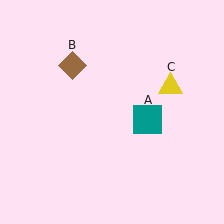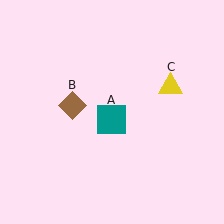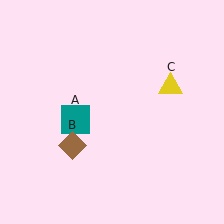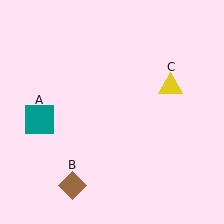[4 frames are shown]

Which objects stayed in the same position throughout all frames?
Yellow triangle (object C) remained stationary.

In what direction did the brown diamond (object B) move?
The brown diamond (object B) moved down.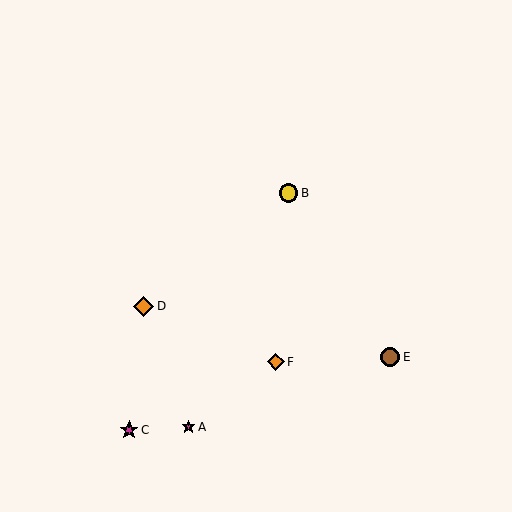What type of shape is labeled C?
Shape C is a magenta star.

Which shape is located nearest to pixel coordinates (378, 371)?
The brown circle (labeled E) at (390, 357) is nearest to that location.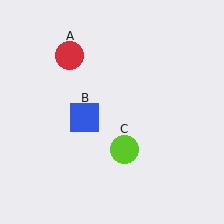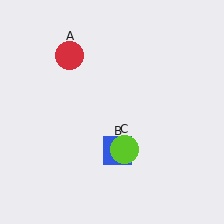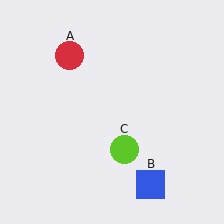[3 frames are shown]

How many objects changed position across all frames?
1 object changed position: blue square (object B).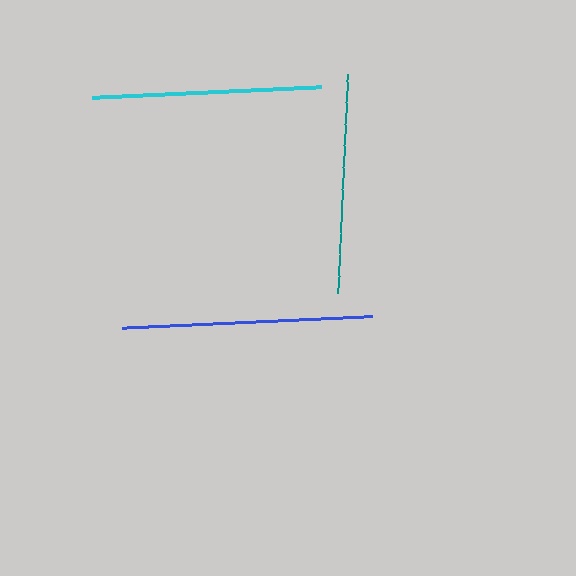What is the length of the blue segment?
The blue segment is approximately 250 pixels long.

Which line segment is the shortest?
The teal line is the shortest at approximately 219 pixels.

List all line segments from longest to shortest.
From longest to shortest: blue, cyan, teal.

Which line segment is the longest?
The blue line is the longest at approximately 250 pixels.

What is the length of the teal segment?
The teal segment is approximately 219 pixels long.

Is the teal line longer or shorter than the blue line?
The blue line is longer than the teal line.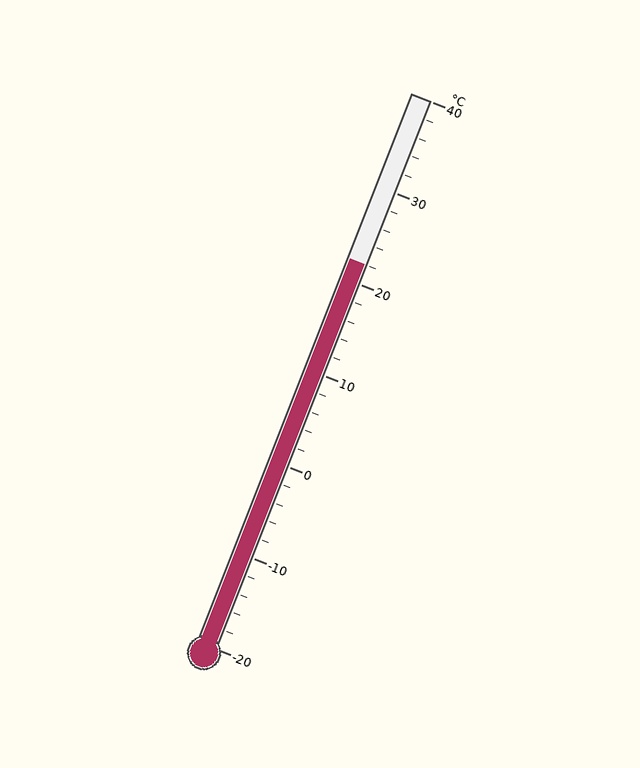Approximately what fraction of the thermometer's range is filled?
The thermometer is filled to approximately 70% of its range.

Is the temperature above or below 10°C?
The temperature is above 10°C.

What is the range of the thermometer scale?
The thermometer scale ranges from -20°C to 40°C.